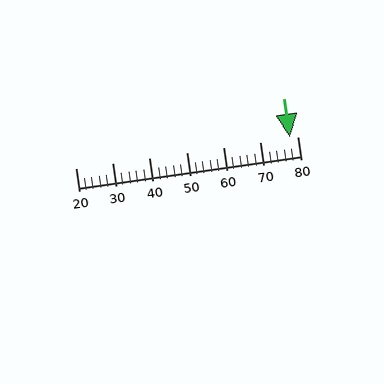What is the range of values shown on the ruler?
The ruler shows values from 20 to 80.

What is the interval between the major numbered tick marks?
The major tick marks are spaced 10 units apart.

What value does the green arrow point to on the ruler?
The green arrow points to approximately 78.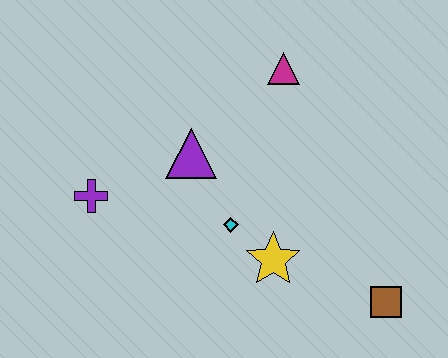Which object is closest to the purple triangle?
The cyan diamond is closest to the purple triangle.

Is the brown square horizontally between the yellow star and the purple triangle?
No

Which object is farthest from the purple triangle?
The brown square is farthest from the purple triangle.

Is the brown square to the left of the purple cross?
No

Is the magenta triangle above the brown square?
Yes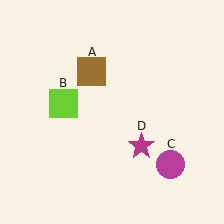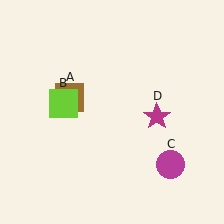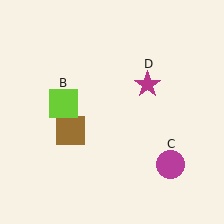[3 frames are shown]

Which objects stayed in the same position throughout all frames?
Lime square (object B) and magenta circle (object C) remained stationary.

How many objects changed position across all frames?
2 objects changed position: brown square (object A), magenta star (object D).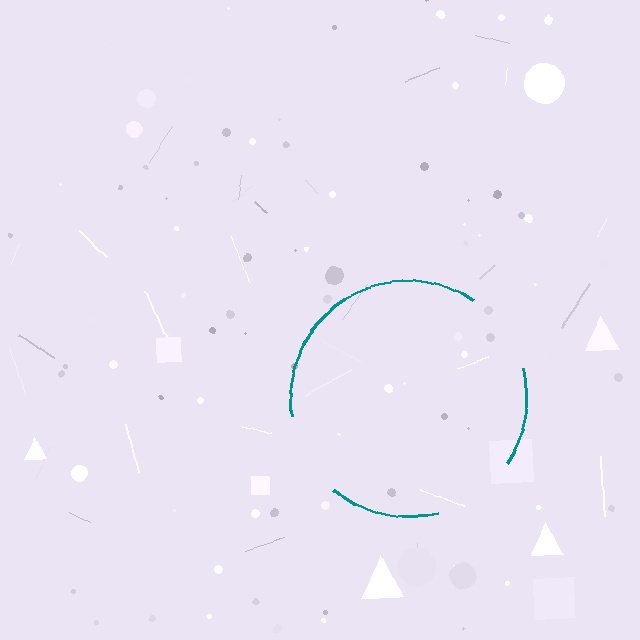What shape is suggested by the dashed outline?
The dashed outline suggests a circle.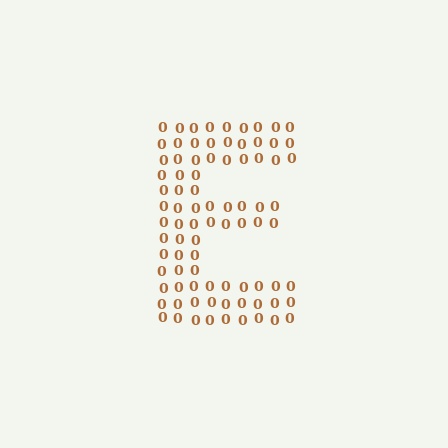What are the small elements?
The small elements are digit 0's.